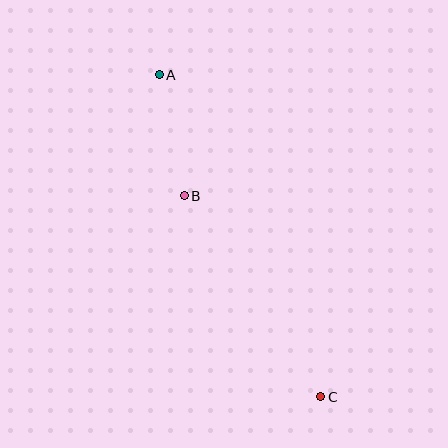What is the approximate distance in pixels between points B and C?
The distance between B and C is approximately 243 pixels.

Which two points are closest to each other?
Points A and B are closest to each other.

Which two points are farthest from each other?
Points A and C are farthest from each other.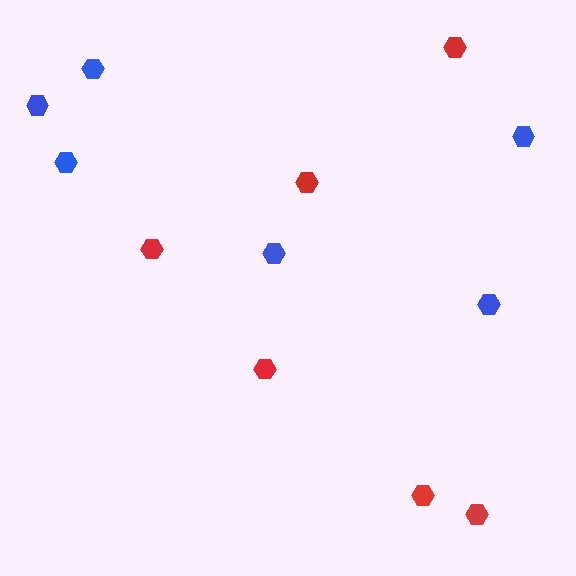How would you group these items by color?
There are 2 groups: one group of red hexagons (6) and one group of blue hexagons (6).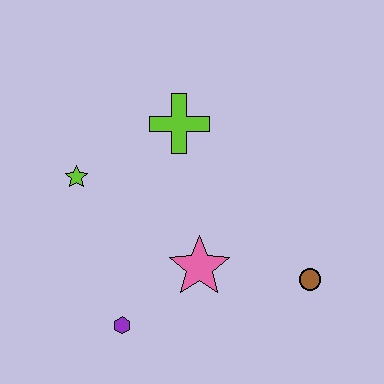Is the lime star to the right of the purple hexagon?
No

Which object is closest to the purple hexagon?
The pink star is closest to the purple hexagon.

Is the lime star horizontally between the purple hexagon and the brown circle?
No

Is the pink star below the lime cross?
Yes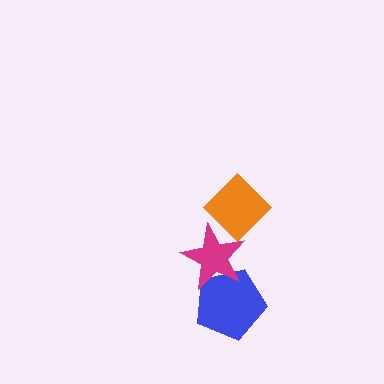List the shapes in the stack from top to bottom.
From top to bottom: the orange diamond, the magenta star, the blue pentagon.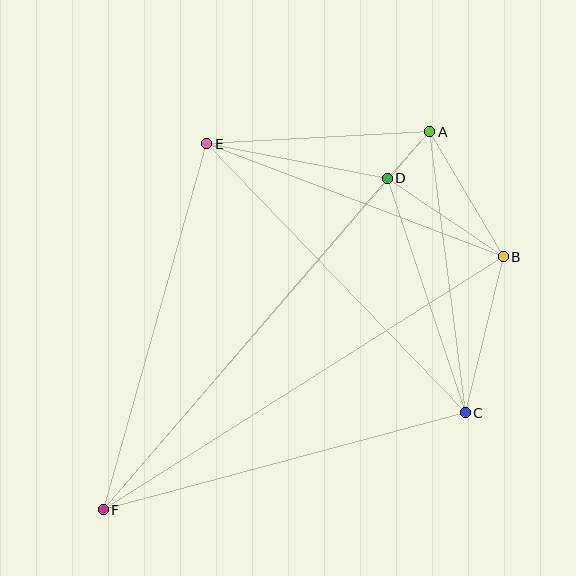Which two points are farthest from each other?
Points A and F are farthest from each other.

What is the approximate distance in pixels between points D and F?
The distance between D and F is approximately 437 pixels.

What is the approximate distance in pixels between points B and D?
The distance between B and D is approximately 140 pixels.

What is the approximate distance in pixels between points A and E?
The distance between A and E is approximately 223 pixels.